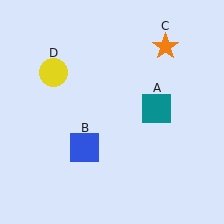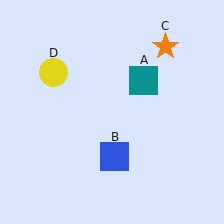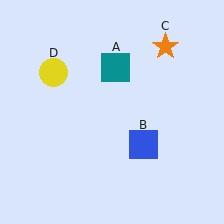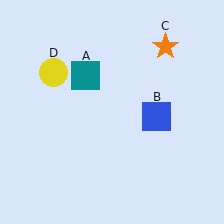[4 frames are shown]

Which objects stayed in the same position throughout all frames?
Orange star (object C) and yellow circle (object D) remained stationary.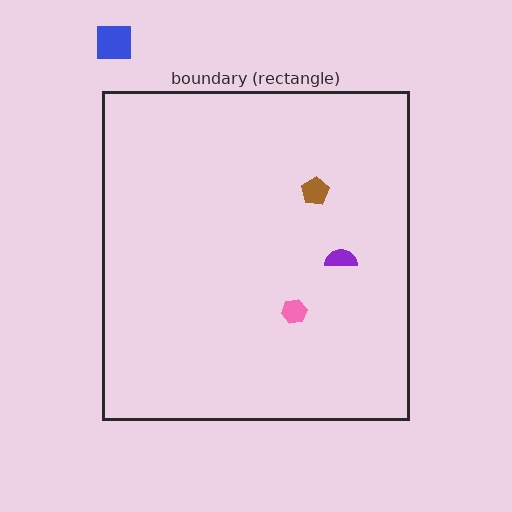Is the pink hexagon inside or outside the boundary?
Inside.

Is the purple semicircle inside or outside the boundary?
Inside.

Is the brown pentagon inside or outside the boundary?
Inside.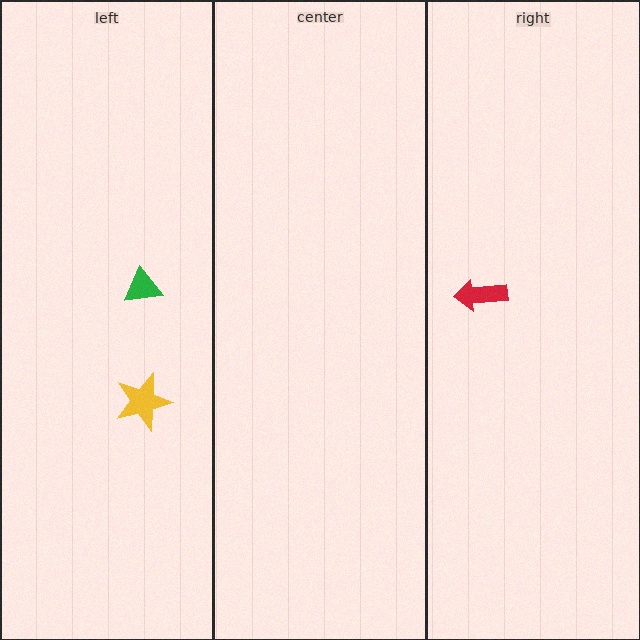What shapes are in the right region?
The red arrow.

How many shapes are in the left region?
2.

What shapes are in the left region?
The green triangle, the yellow star.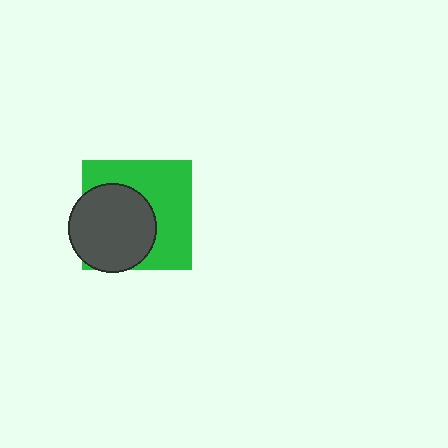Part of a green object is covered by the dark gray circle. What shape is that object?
It is a square.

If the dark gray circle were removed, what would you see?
You would see the complete green square.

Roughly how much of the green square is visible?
About half of it is visible (roughly 54%).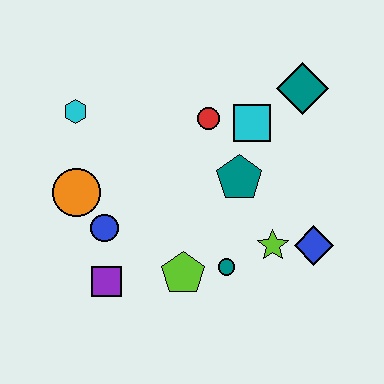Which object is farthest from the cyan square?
The purple square is farthest from the cyan square.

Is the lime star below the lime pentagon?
No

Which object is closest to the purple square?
The blue circle is closest to the purple square.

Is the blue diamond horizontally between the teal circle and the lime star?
No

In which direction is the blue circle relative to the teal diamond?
The blue circle is to the left of the teal diamond.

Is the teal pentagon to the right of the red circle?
Yes